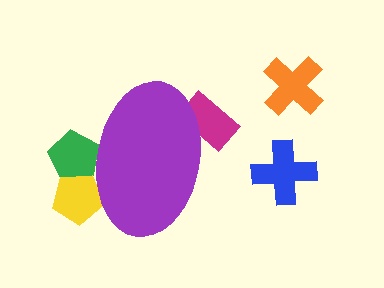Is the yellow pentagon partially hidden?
Yes, the yellow pentagon is partially hidden behind the purple ellipse.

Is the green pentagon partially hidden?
Yes, the green pentagon is partially hidden behind the purple ellipse.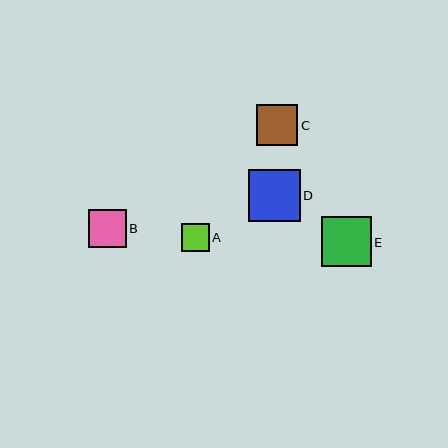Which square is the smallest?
Square A is the smallest with a size of approximately 28 pixels.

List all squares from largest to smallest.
From largest to smallest: D, E, C, B, A.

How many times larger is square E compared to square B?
Square E is approximately 1.3 times the size of square B.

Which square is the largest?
Square D is the largest with a size of approximately 52 pixels.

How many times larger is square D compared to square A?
Square D is approximately 1.9 times the size of square A.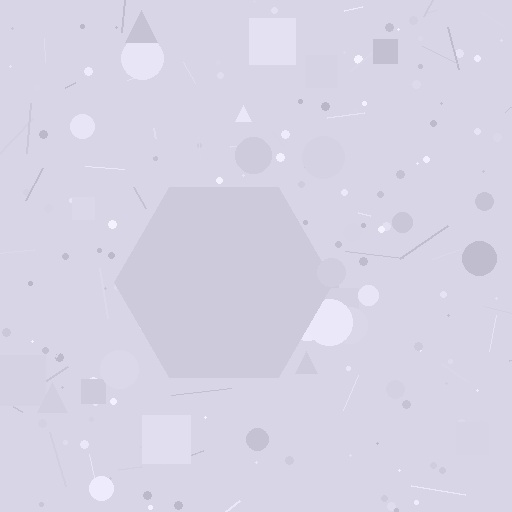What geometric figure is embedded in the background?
A hexagon is embedded in the background.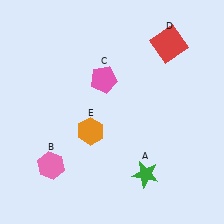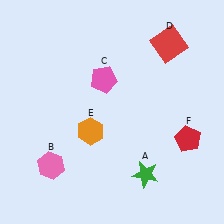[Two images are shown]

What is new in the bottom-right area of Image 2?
A red pentagon (F) was added in the bottom-right area of Image 2.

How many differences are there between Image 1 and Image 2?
There is 1 difference between the two images.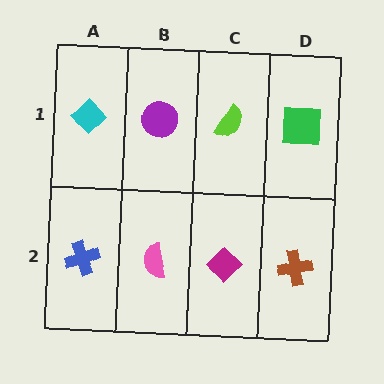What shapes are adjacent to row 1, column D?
A brown cross (row 2, column D), a lime semicircle (row 1, column C).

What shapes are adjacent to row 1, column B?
A pink semicircle (row 2, column B), a cyan diamond (row 1, column A), a lime semicircle (row 1, column C).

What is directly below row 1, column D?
A brown cross.